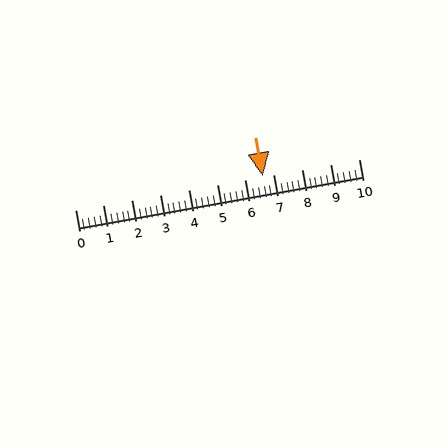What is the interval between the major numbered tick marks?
The major tick marks are spaced 1 units apart.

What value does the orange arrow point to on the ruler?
The orange arrow points to approximately 6.6.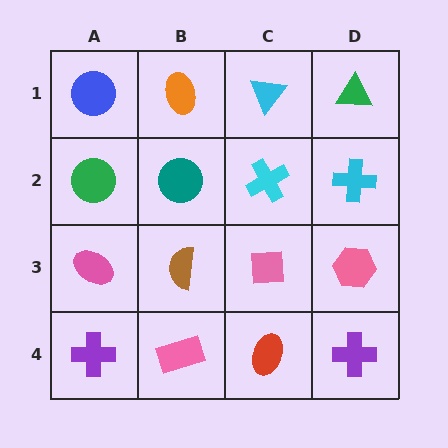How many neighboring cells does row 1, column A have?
2.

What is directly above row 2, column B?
An orange ellipse.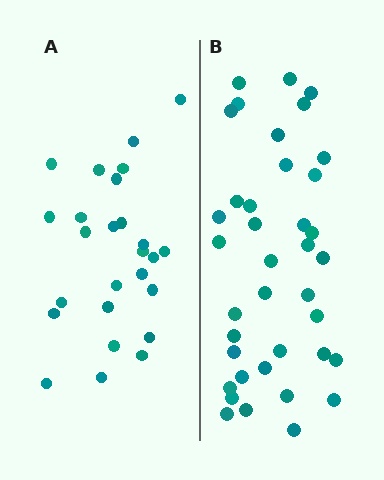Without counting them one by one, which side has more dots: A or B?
Region B (the right region) has more dots.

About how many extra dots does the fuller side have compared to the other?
Region B has roughly 12 or so more dots than region A.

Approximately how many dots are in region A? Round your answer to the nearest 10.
About 30 dots. (The exact count is 26, which rounds to 30.)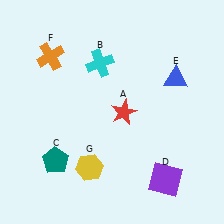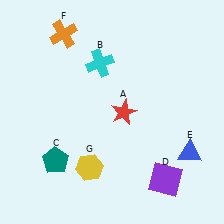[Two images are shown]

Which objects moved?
The objects that moved are: the blue triangle (E), the orange cross (F).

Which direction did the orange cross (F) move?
The orange cross (F) moved up.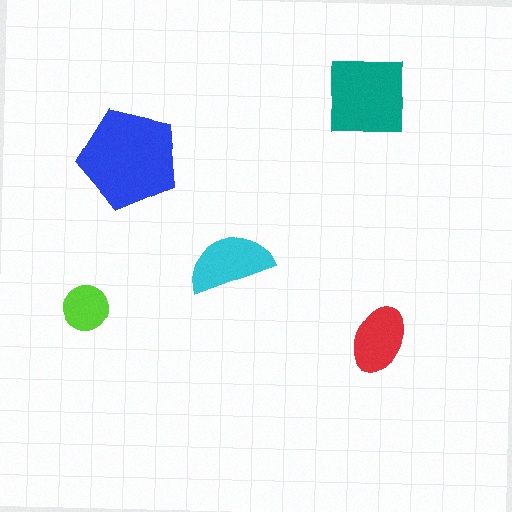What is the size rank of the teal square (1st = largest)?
2nd.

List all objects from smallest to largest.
The lime circle, the red ellipse, the cyan semicircle, the teal square, the blue pentagon.